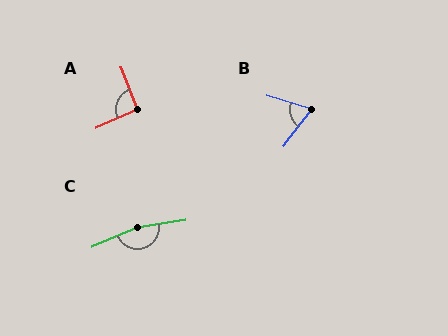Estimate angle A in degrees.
Approximately 92 degrees.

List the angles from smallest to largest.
B (70°), A (92°), C (166°).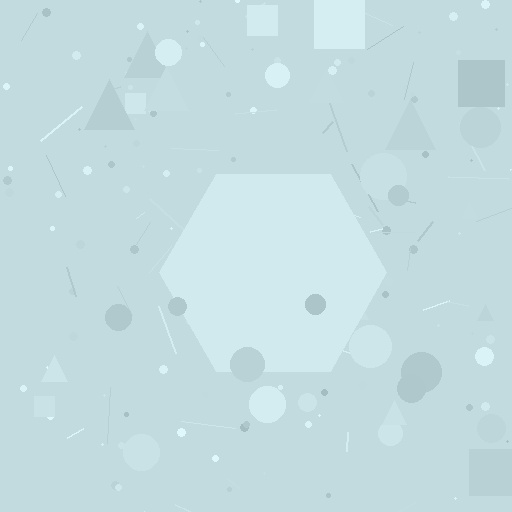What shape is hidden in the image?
A hexagon is hidden in the image.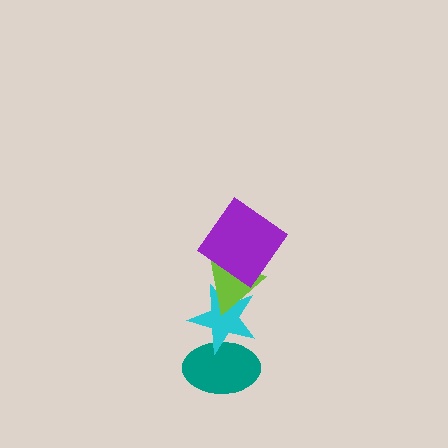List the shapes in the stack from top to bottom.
From top to bottom: the purple diamond, the lime triangle, the cyan star, the teal ellipse.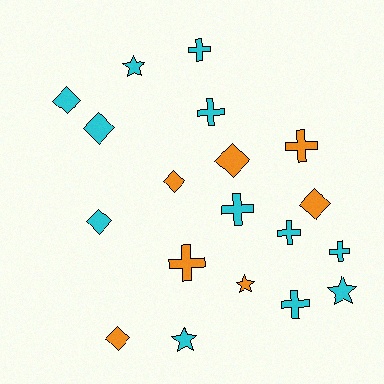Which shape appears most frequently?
Cross, with 8 objects.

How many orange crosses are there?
There are 2 orange crosses.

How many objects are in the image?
There are 19 objects.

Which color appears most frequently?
Cyan, with 12 objects.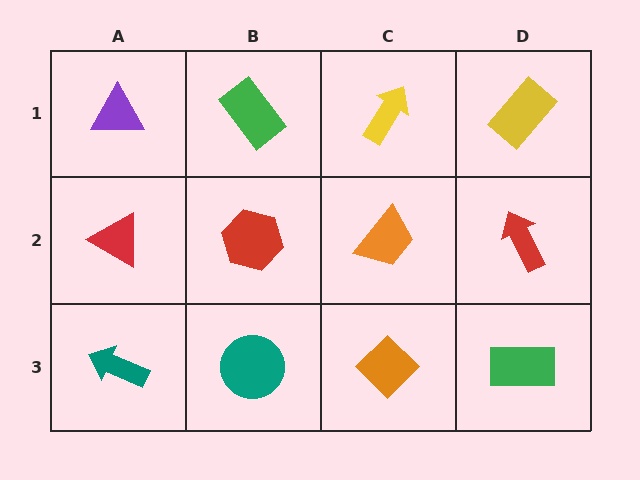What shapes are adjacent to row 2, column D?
A yellow rectangle (row 1, column D), a green rectangle (row 3, column D), an orange trapezoid (row 2, column C).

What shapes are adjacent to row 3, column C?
An orange trapezoid (row 2, column C), a teal circle (row 3, column B), a green rectangle (row 3, column D).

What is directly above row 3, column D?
A red arrow.